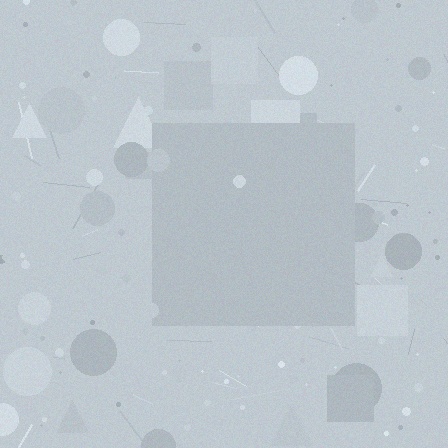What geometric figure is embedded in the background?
A square is embedded in the background.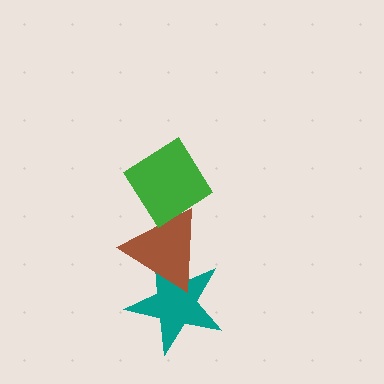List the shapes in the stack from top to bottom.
From top to bottom: the green diamond, the brown triangle, the teal star.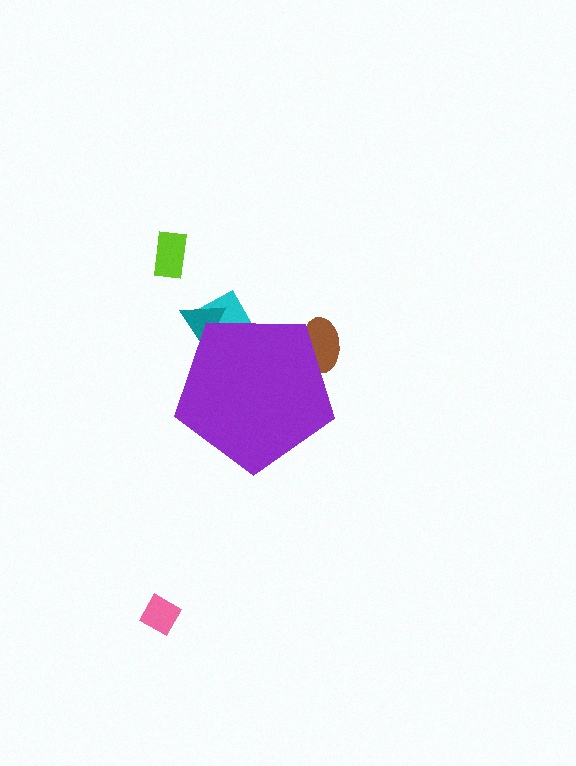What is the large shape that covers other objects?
A purple pentagon.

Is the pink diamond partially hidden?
No, the pink diamond is fully visible.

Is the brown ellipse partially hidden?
Yes, the brown ellipse is partially hidden behind the purple pentagon.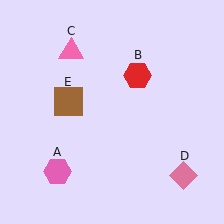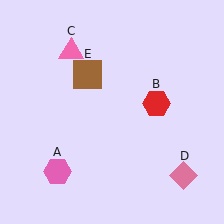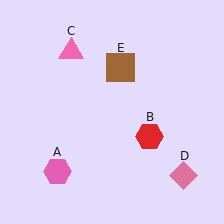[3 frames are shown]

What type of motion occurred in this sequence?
The red hexagon (object B), brown square (object E) rotated clockwise around the center of the scene.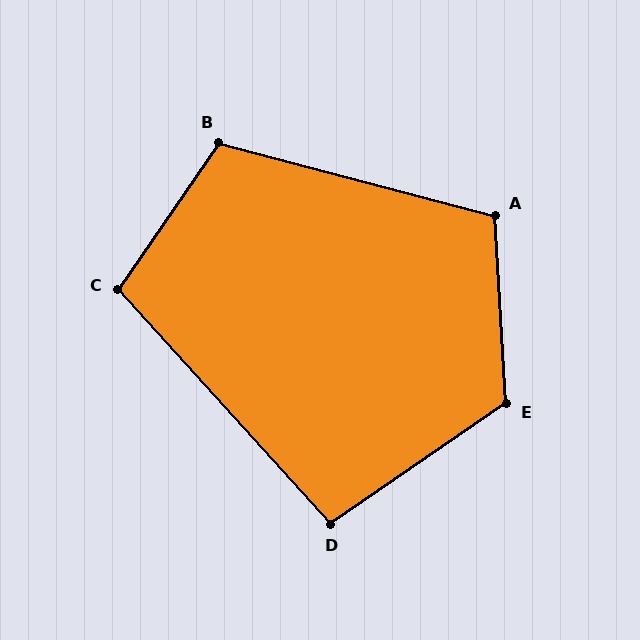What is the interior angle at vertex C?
Approximately 103 degrees (obtuse).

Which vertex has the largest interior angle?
E, at approximately 121 degrees.